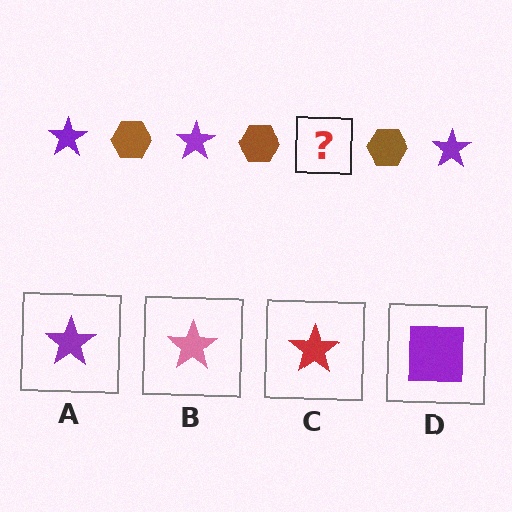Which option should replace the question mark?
Option A.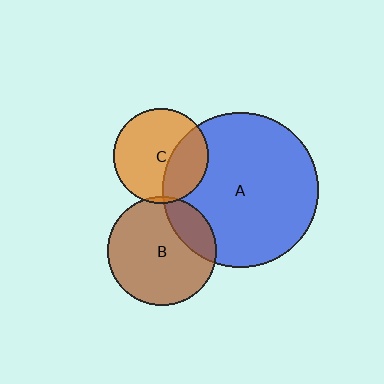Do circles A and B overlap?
Yes.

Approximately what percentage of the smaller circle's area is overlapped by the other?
Approximately 20%.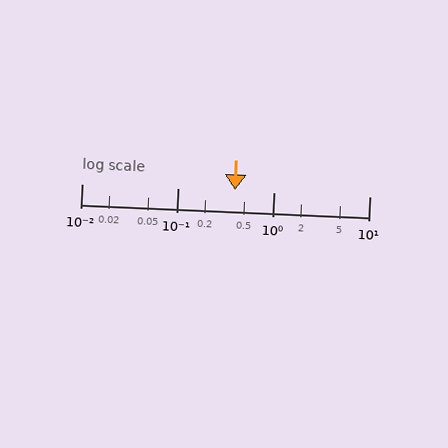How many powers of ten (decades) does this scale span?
The scale spans 3 decades, from 0.01 to 10.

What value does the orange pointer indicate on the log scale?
The pointer indicates approximately 0.4.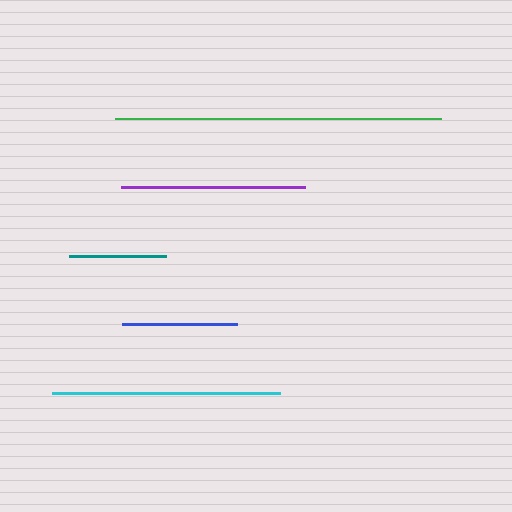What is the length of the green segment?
The green segment is approximately 326 pixels long.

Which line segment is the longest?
The green line is the longest at approximately 326 pixels.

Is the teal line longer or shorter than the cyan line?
The cyan line is longer than the teal line.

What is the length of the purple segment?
The purple segment is approximately 185 pixels long.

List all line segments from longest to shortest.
From longest to shortest: green, cyan, purple, blue, teal.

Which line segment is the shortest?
The teal line is the shortest at approximately 97 pixels.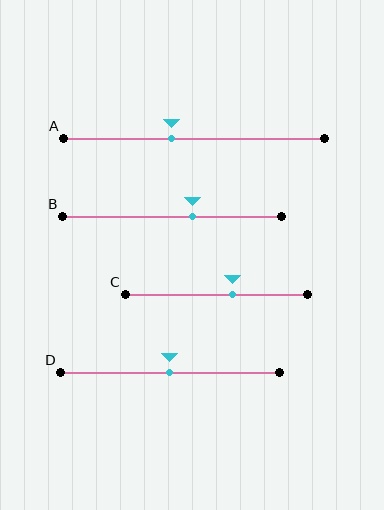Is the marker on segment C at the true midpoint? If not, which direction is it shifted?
No, the marker on segment C is shifted to the right by about 9% of the segment length.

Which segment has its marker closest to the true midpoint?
Segment D has its marker closest to the true midpoint.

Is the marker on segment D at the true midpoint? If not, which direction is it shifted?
Yes, the marker on segment D is at the true midpoint.